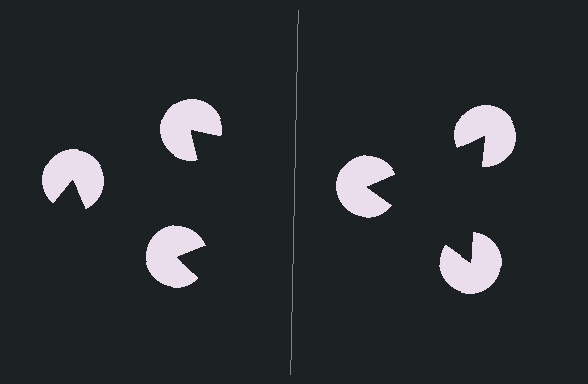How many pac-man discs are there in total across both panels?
6 — 3 on each side.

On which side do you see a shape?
An illusory triangle appears on the right side. On the left side the wedge cuts are rotated, so no coherent shape forms.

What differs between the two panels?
The pac-man discs are positioned identically on both sides; only the wedge orientations differ. On the right they align to a triangle; on the left they are misaligned.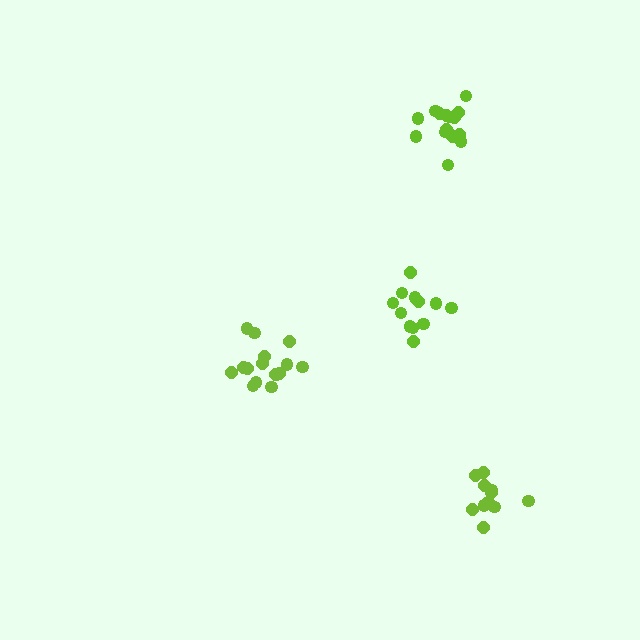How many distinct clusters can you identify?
There are 4 distinct clusters.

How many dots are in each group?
Group 1: 12 dots, Group 2: 16 dots, Group 3: 16 dots, Group 4: 11 dots (55 total).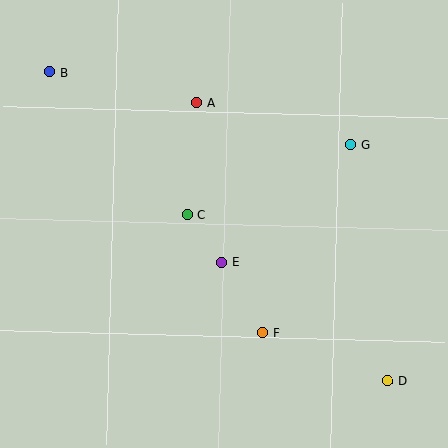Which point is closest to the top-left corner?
Point B is closest to the top-left corner.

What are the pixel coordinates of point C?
Point C is at (188, 215).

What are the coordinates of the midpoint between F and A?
The midpoint between F and A is at (230, 218).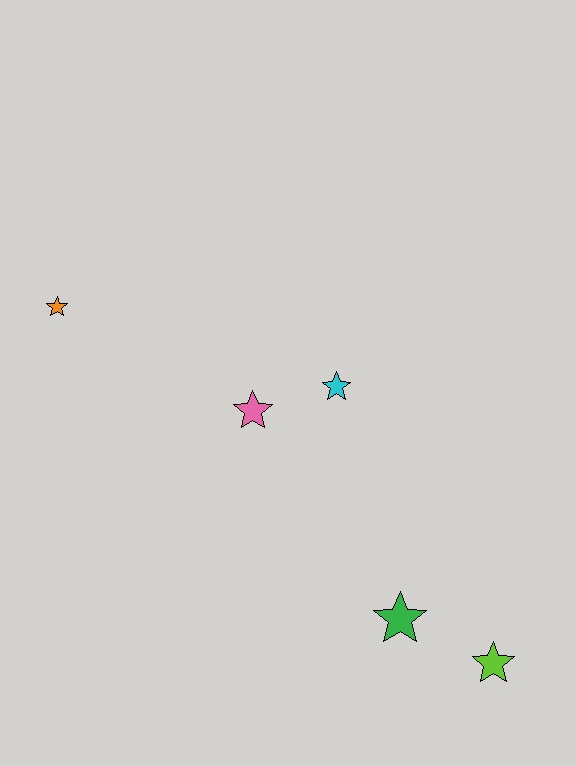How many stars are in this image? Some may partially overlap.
There are 5 stars.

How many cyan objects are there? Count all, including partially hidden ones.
There is 1 cyan object.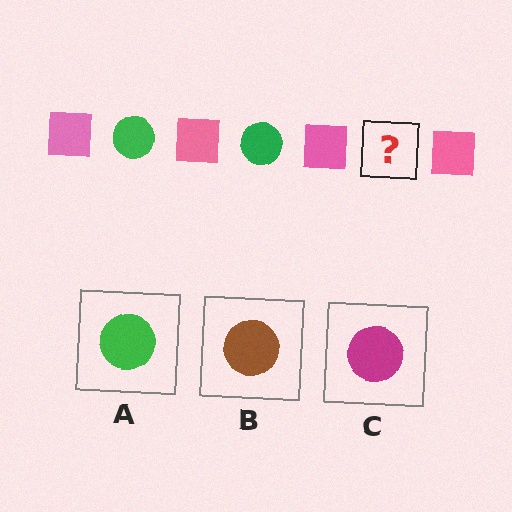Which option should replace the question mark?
Option A.